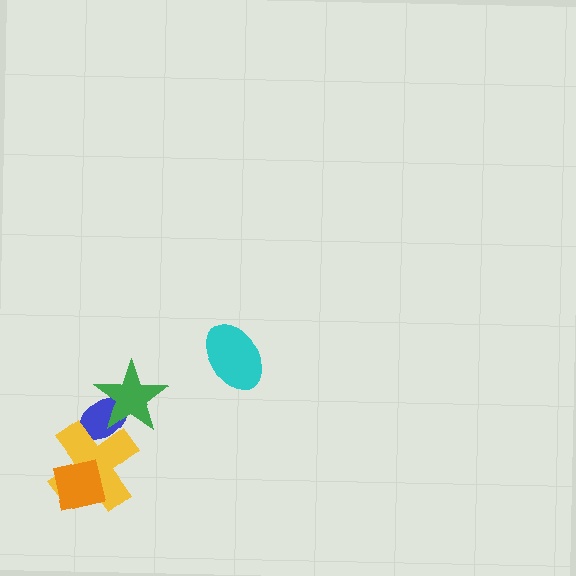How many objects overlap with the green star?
1 object overlaps with the green star.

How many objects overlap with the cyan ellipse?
0 objects overlap with the cyan ellipse.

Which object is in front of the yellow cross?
The orange square is in front of the yellow cross.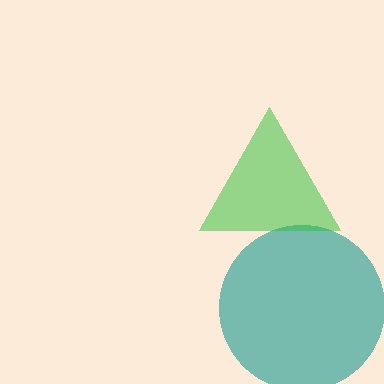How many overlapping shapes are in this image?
There are 2 overlapping shapes in the image.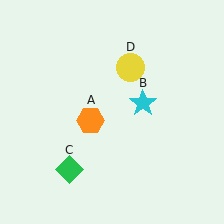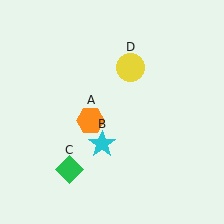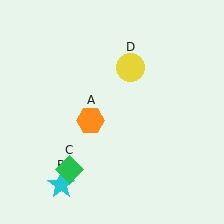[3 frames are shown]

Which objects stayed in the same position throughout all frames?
Orange hexagon (object A) and green diamond (object C) and yellow circle (object D) remained stationary.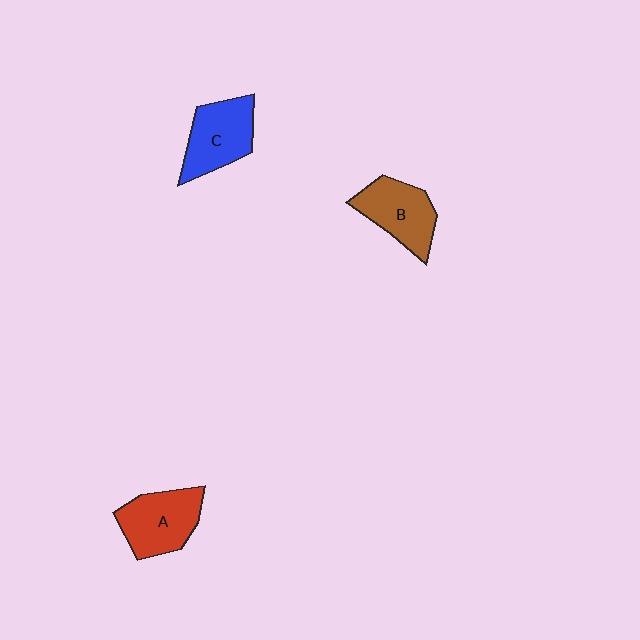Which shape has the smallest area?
Shape B (brown).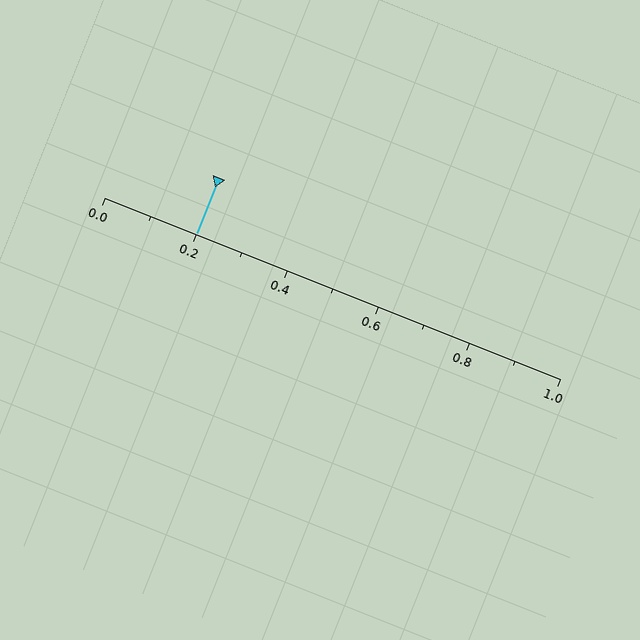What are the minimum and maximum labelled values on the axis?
The axis runs from 0.0 to 1.0.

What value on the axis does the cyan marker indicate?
The marker indicates approximately 0.2.